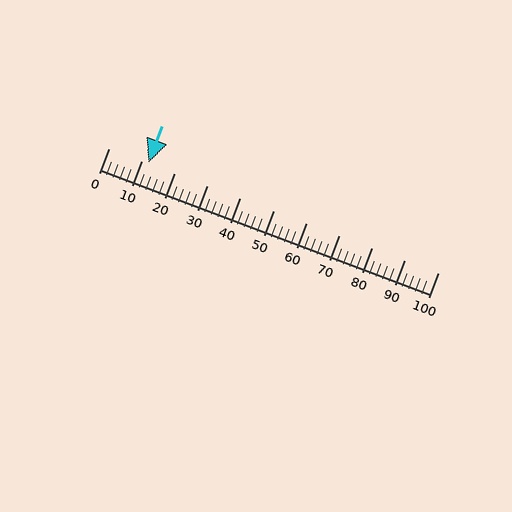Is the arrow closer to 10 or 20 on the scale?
The arrow is closer to 10.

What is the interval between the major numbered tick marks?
The major tick marks are spaced 10 units apart.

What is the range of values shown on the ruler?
The ruler shows values from 0 to 100.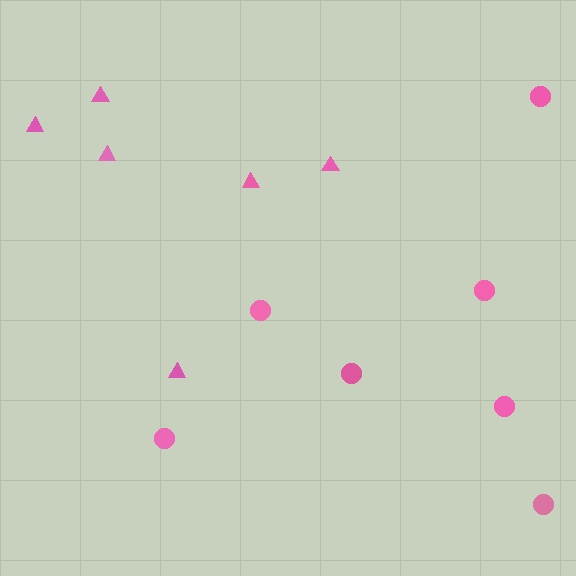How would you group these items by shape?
There are 2 groups: one group of triangles (6) and one group of circles (7).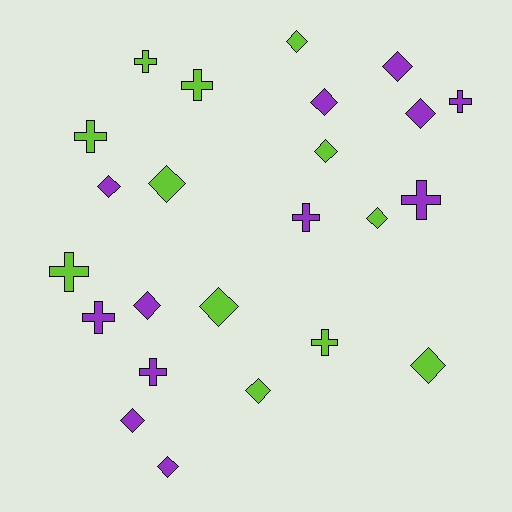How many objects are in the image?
There are 24 objects.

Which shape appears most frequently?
Diamond, with 14 objects.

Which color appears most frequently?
Lime, with 12 objects.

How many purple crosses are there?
There are 5 purple crosses.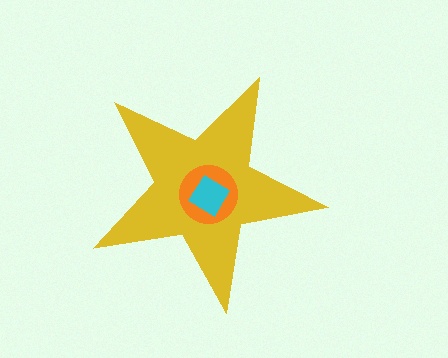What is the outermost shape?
The yellow star.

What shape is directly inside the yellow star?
The orange circle.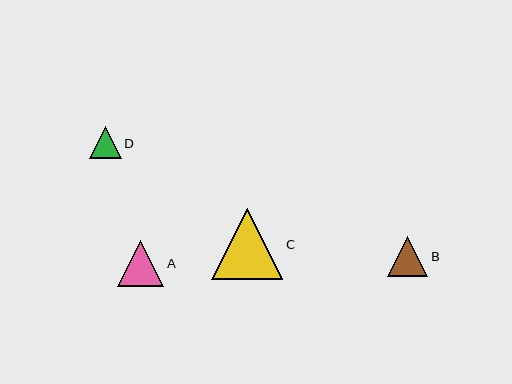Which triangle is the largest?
Triangle C is the largest with a size of approximately 71 pixels.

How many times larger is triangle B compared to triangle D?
Triangle B is approximately 1.2 times the size of triangle D.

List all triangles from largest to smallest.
From largest to smallest: C, A, B, D.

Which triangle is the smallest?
Triangle D is the smallest with a size of approximately 32 pixels.